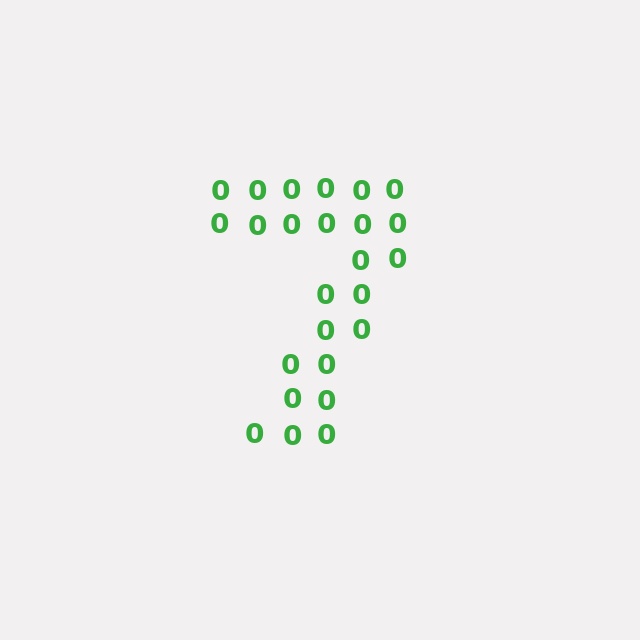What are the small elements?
The small elements are digit 0's.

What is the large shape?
The large shape is the digit 7.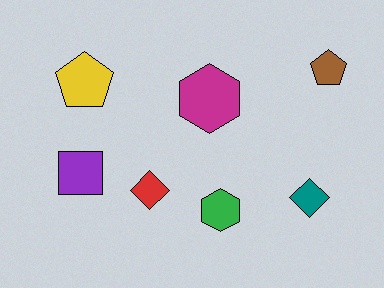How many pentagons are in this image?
There are 2 pentagons.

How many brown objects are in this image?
There is 1 brown object.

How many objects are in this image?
There are 7 objects.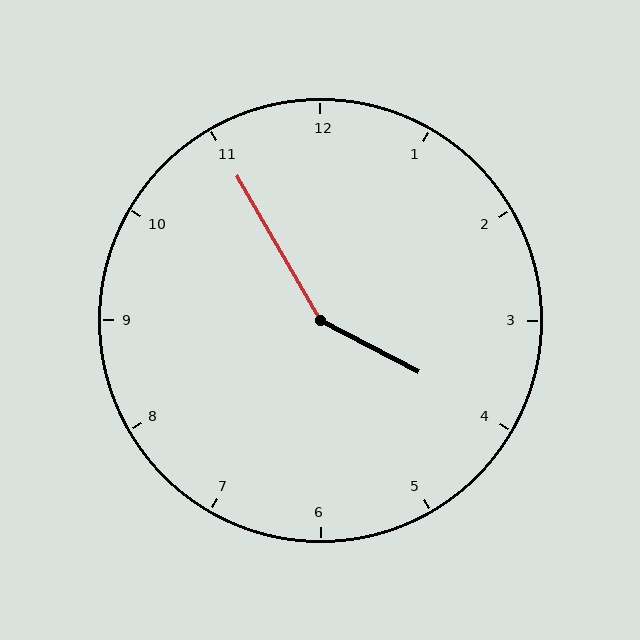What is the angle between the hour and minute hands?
Approximately 148 degrees.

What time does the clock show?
3:55.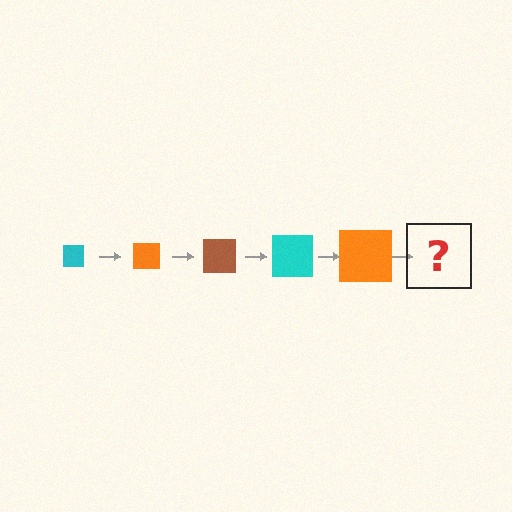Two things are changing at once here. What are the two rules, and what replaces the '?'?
The two rules are that the square grows larger each step and the color cycles through cyan, orange, and brown. The '?' should be a brown square, larger than the previous one.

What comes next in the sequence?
The next element should be a brown square, larger than the previous one.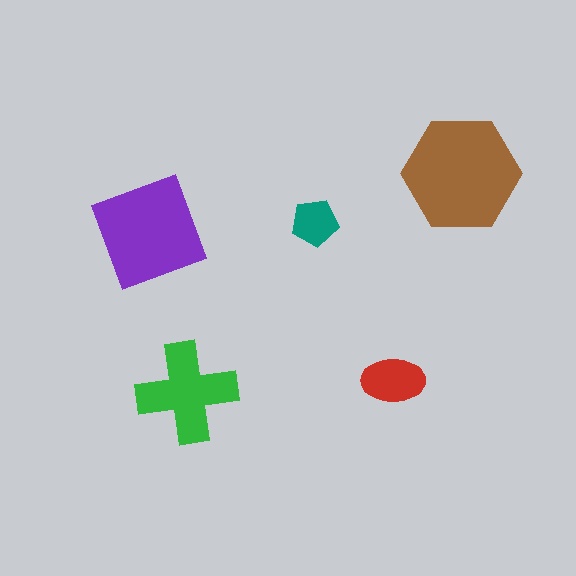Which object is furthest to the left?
The purple diamond is leftmost.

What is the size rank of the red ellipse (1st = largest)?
4th.